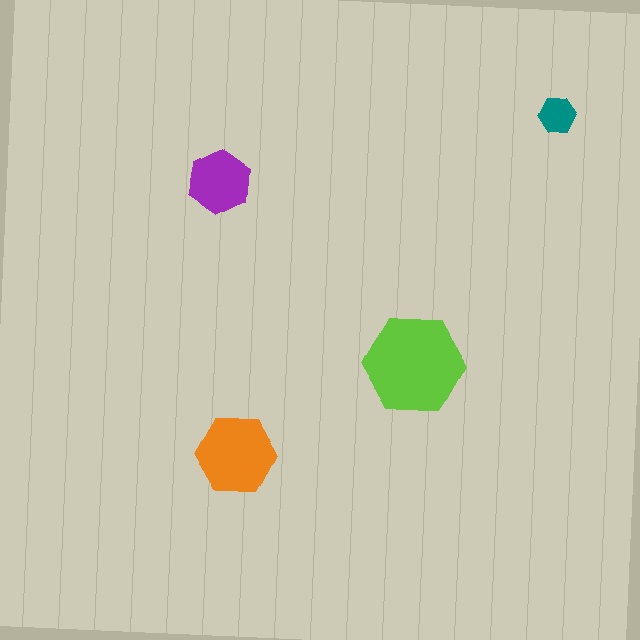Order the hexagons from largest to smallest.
the lime one, the orange one, the purple one, the teal one.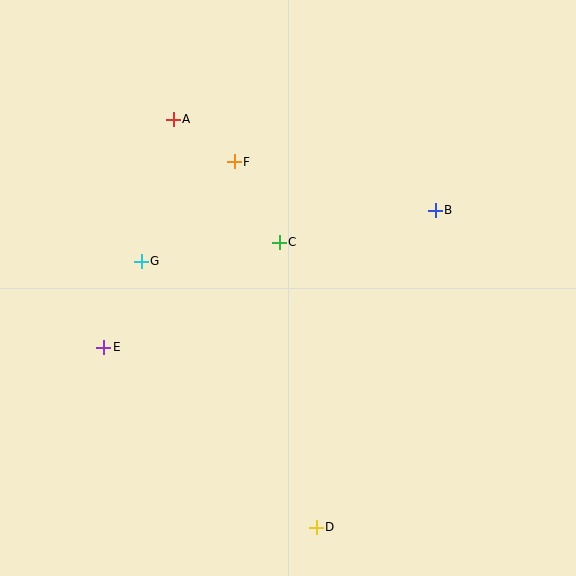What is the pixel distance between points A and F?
The distance between A and F is 74 pixels.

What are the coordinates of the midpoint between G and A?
The midpoint between G and A is at (157, 190).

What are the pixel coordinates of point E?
Point E is at (104, 347).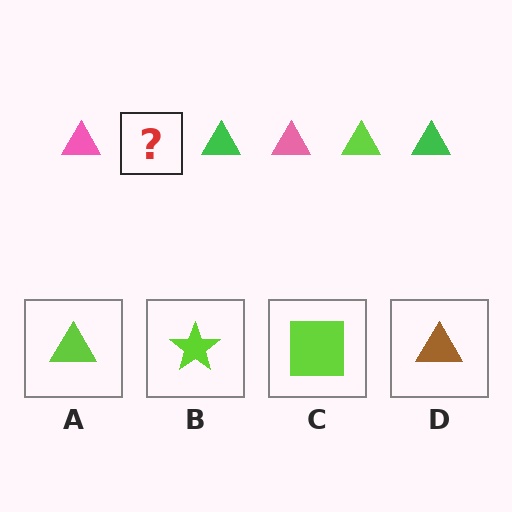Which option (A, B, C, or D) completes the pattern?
A.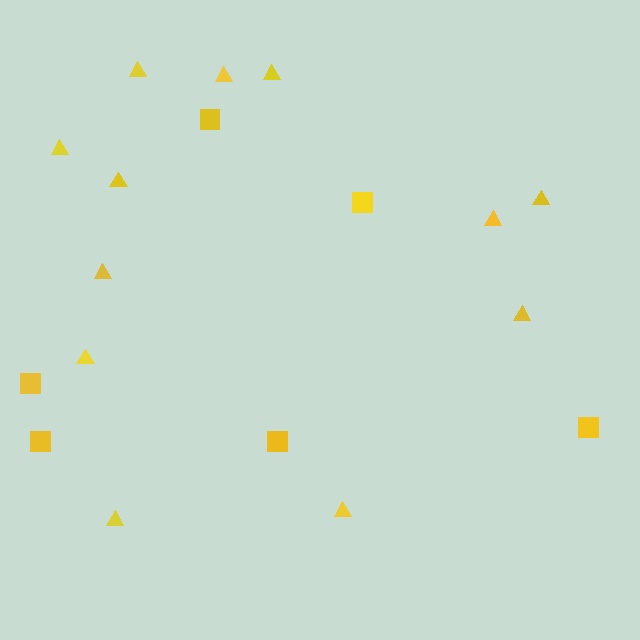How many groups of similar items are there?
There are 2 groups: one group of squares (6) and one group of triangles (12).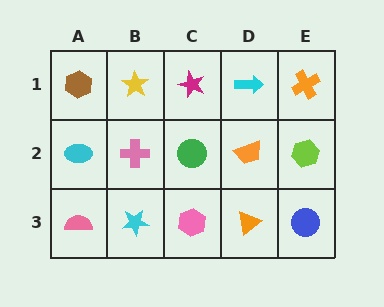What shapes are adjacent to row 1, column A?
A cyan ellipse (row 2, column A), a yellow star (row 1, column B).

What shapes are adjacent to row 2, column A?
A brown hexagon (row 1, column A), a pink semicircle (row 3, column A), a pink cross (row 2, column B).